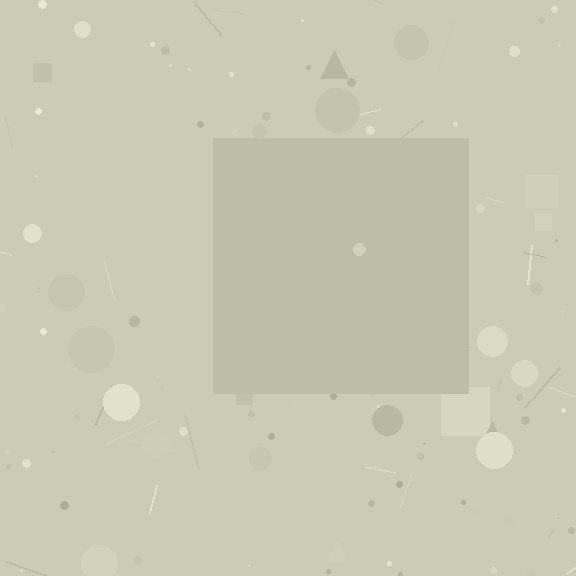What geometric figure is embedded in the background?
A square is embedded in the background.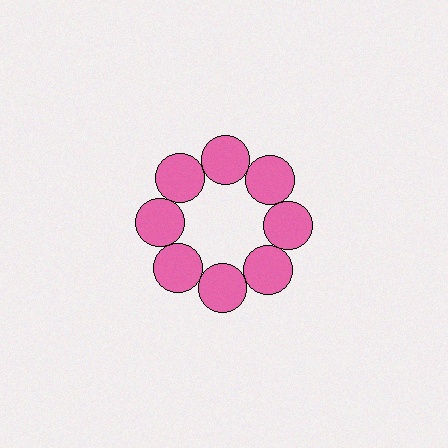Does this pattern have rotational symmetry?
Yes, this pattern has 8-fold rotational symmetry. It looks the same after rotating 45 degrees around the center.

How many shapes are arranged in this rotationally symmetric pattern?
There are 8 shapes, arranged in 8 groups of 1.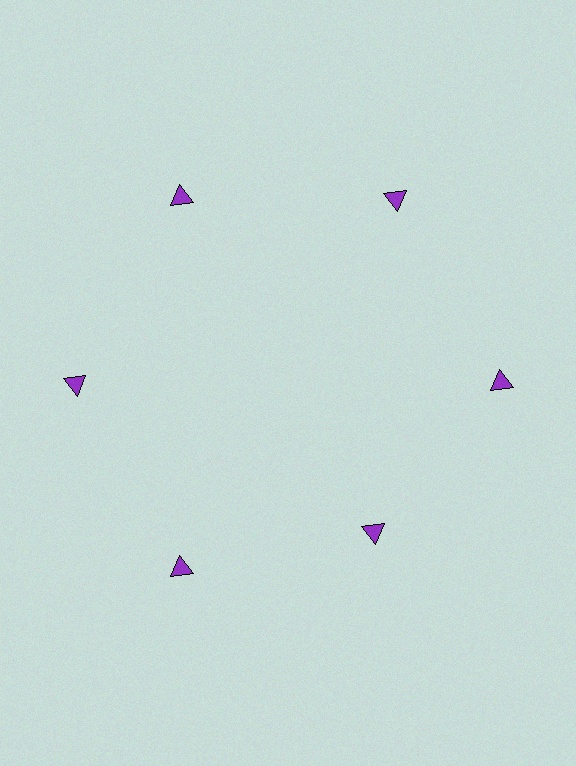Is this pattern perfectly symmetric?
No. The 6 purple triangles are arranged in a ring, but one element near the 5 o'clock position is pulled inward toward the center, breaking the 6-fold rotational symmetry.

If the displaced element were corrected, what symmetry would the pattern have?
It would have 6-fold rotational symmetry — the pattern would map onto itself every 60 degrees.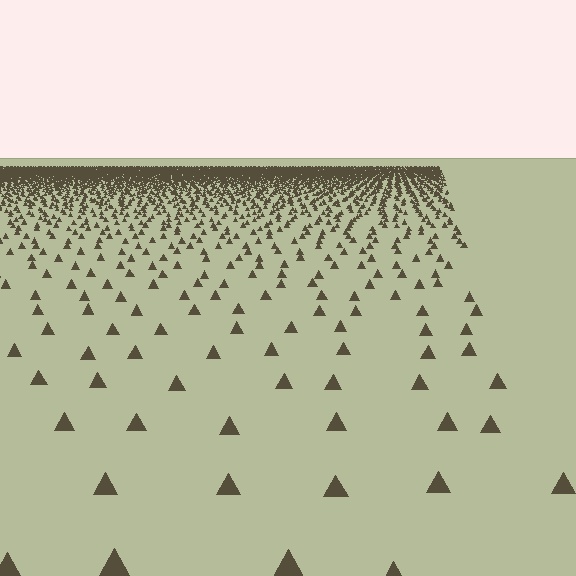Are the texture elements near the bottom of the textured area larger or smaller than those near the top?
Larger. Near the bottom, elements are closer to the viewer and appear at a bigger on-screen size.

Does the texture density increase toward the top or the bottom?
Density increases toward the top.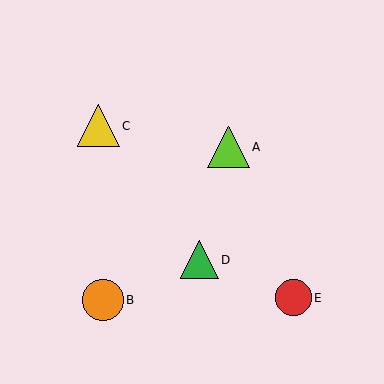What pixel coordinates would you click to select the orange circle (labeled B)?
Click at (103, 300) to select the orange circle B.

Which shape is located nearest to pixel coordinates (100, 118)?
The yellow triangle (labeled C) at (98, 126) is nearest to that location.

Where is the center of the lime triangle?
The center of the lime triangle is at (228, 147).